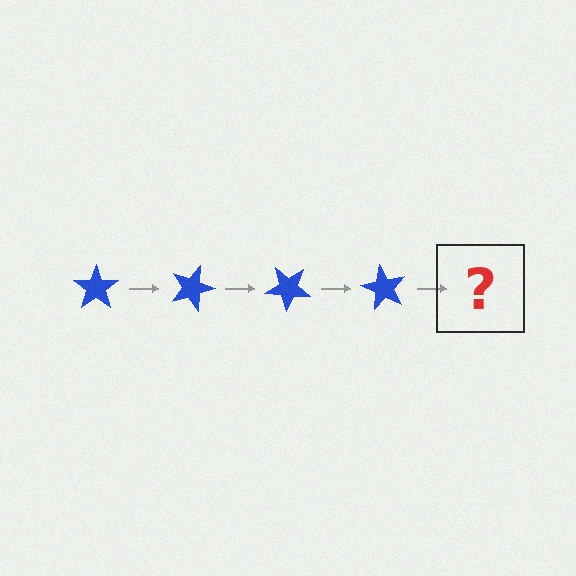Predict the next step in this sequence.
The next step is a blue star rotated 80 degrees.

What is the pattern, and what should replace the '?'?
The pattern is that the star rotates 20 degrees each step. The '?' should be a blue star rotated 80 degrees.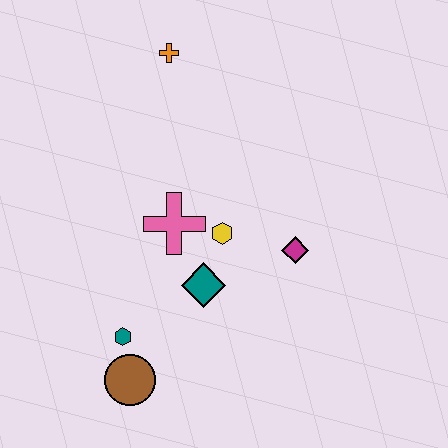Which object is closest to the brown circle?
The teal hexagon is closest to the brown circle.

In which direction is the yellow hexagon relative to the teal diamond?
The yellow hexagon is above the teal diamond.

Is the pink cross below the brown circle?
No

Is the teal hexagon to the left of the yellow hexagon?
Yes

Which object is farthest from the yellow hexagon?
The orange cross is farthest from the yellow hexagon.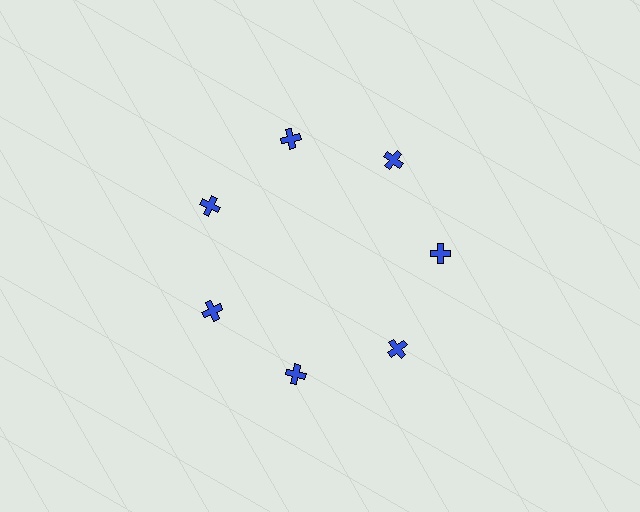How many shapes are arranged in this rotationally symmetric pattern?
There are 7 shapes, arranged in 7 groups of 1.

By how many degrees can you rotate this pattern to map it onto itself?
The pattern maps onto itself every 51 degrees of rotation.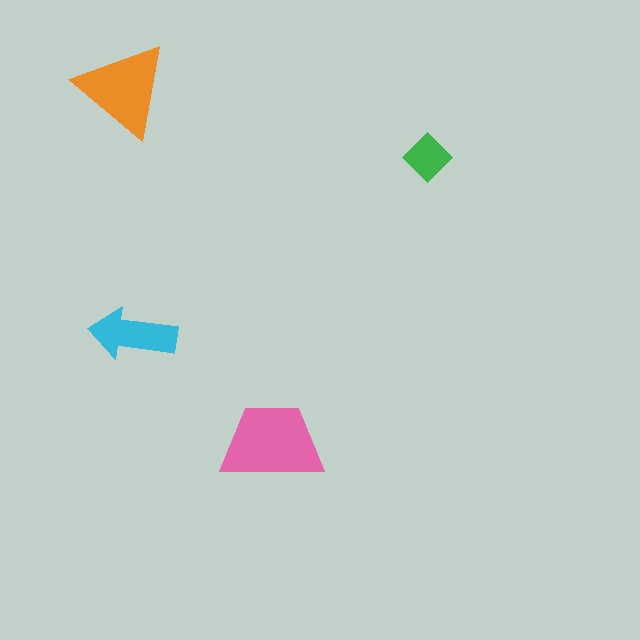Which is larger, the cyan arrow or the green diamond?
The cyan arrow.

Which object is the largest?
The pink trapezoid.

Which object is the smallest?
The green diamond.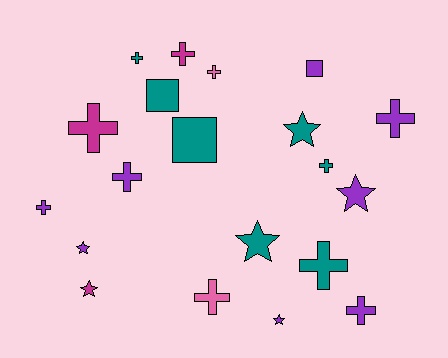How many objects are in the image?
There are 20 objects.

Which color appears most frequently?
Purple, with 8 objects.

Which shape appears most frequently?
Cross, with 11 objects.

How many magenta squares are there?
There are no magenta squares.